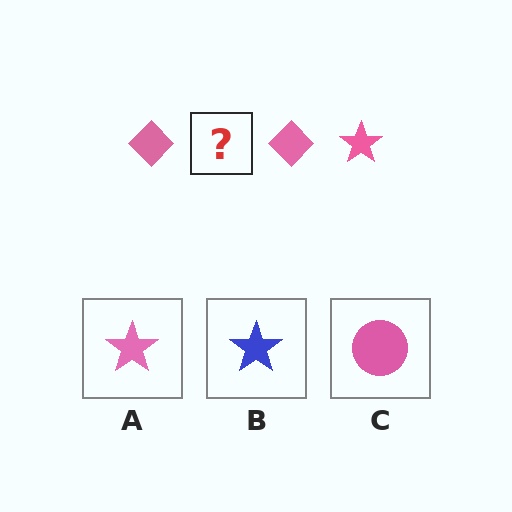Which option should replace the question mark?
Option A.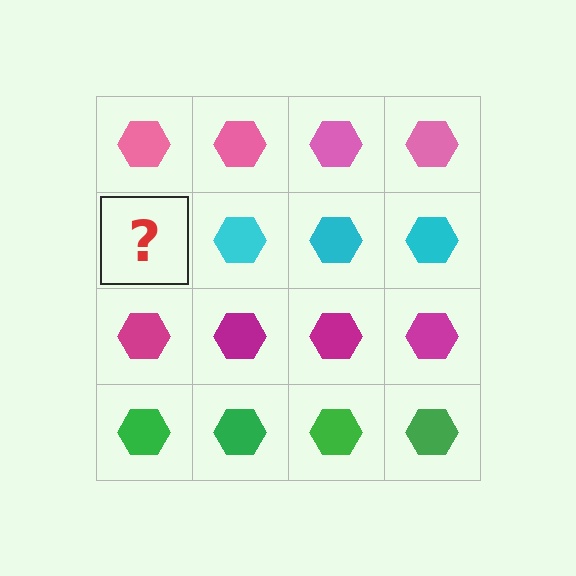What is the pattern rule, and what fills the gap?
The rule is that each row has a consistent color. The gap should be filled with a cyan hexagon.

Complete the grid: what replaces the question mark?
The question mark should be replaced with a cyan hexagon.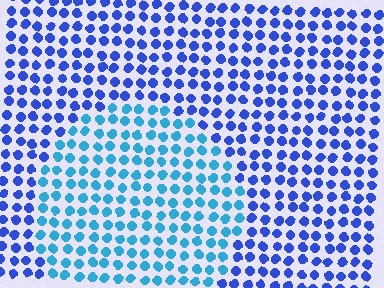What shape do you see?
I see a circle.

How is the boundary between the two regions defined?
The boundary is defined purely by a slight shift in hue (about 35 degrees). Spacing, size, and orientation are identical on both sides.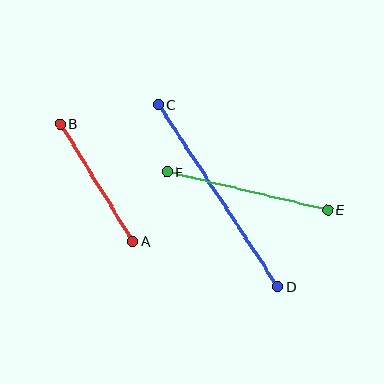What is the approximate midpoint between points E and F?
The midpoint is at approximately (247, 191) pixels.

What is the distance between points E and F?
The distance is approximately 165 pixels.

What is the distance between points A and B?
The distance is approximately 138 pixels.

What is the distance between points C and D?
The distance is approximately 218 pixels.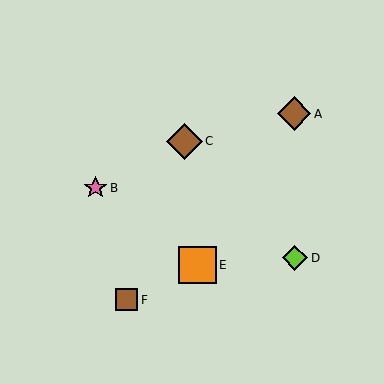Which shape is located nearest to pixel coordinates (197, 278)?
The orange square (labeled E) at (198, 265) is nearest to that location.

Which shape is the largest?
The orange square (labeled E) is the largest.